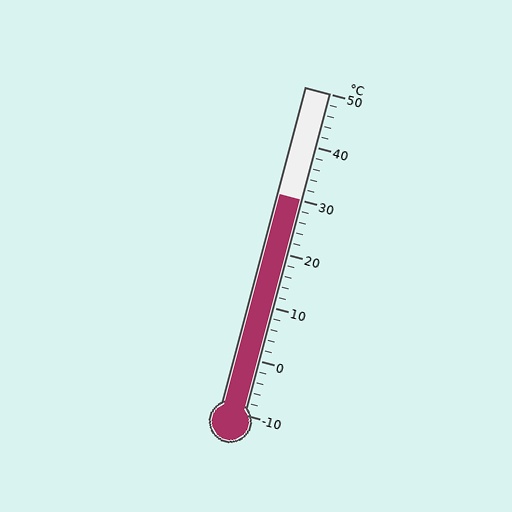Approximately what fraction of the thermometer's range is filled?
The thermometer is filled to approximately 65% of its range.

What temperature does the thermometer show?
The thermometer shows approximately 30°C.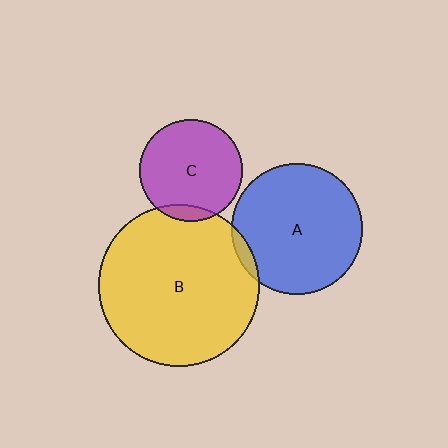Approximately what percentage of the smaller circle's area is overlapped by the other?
Approximately 5%.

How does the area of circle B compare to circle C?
Approximately 2.5 times.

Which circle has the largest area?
Circle B (yellow).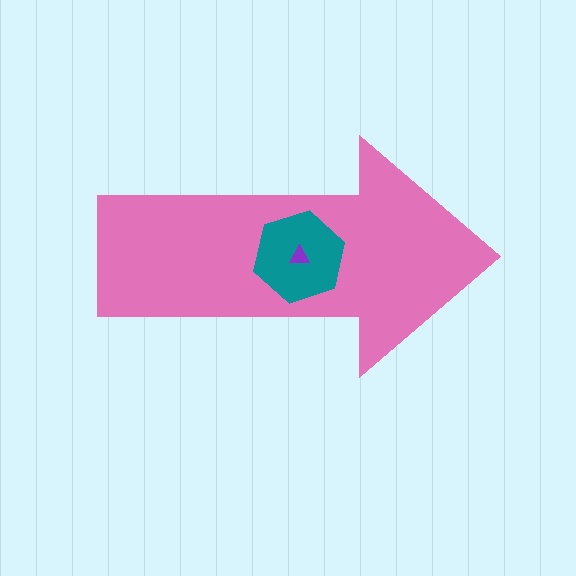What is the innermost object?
The purple triangle.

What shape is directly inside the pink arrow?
The teal hexagon.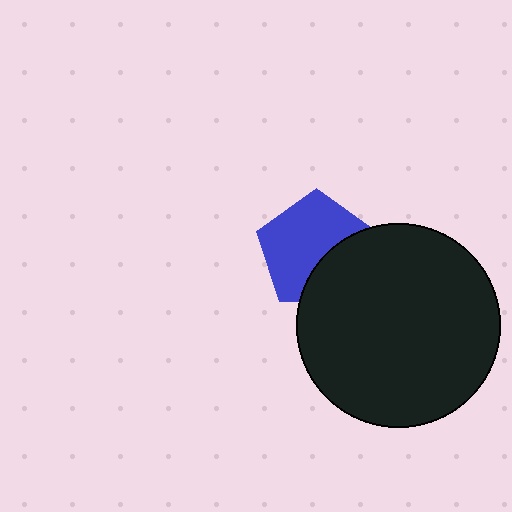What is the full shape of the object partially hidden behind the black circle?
The partially hidden object is a blue pentagon.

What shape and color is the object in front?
The object in front is a black circle.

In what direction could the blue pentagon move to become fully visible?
The blue pentagon could move toward the upper-left. That would shift it out from behind the black circle entirely.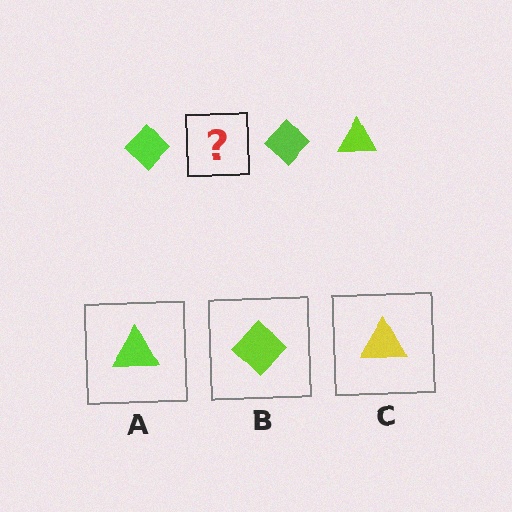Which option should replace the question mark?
Option A.